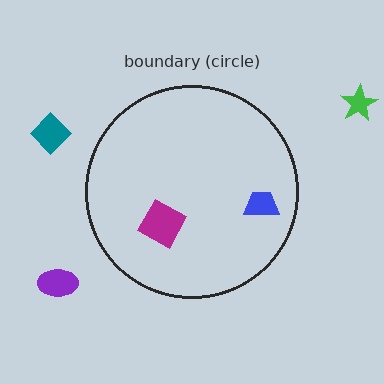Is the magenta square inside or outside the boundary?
Inside.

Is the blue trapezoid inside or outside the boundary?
Inside.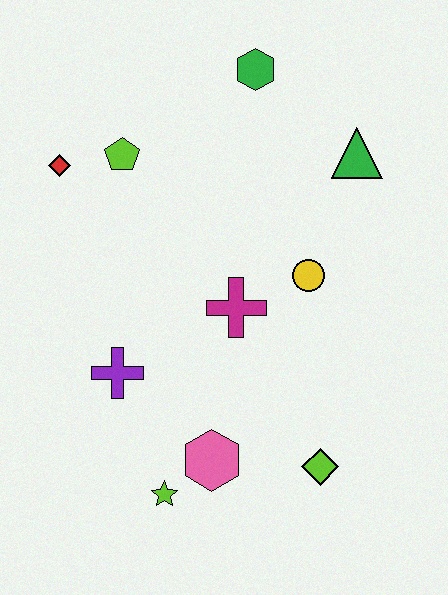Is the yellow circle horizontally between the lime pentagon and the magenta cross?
No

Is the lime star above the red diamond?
No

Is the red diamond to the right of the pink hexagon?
No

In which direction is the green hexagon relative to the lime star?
The green hexagon is above the lime star.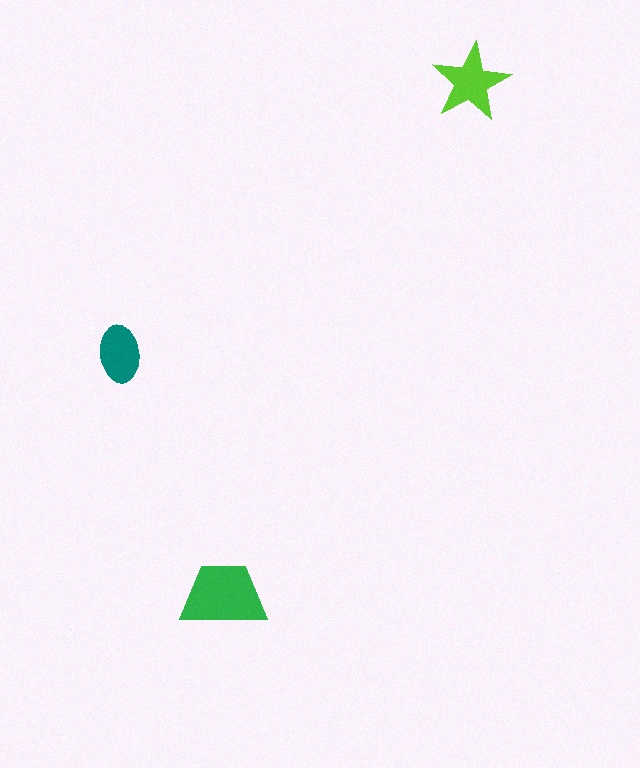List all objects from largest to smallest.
The green trapezoid, the lime star, the teal ellipse.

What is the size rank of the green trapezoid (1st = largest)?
1st.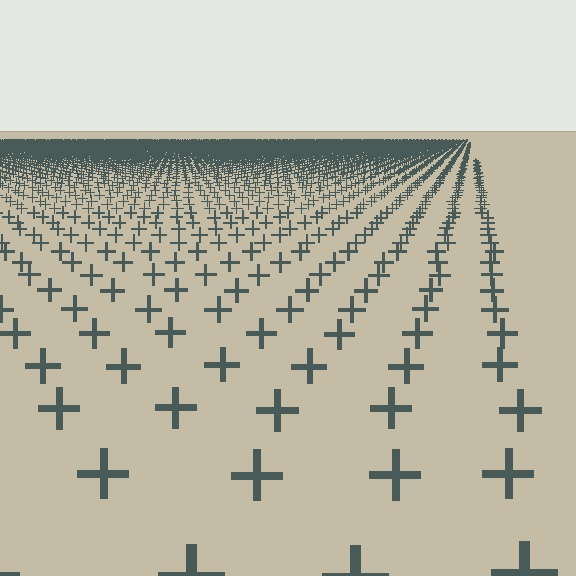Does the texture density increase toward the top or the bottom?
Density increases toward the top.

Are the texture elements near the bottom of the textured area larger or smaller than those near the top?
Larger. Near the bottom, elements are closer to the viewer and appear at a bigger on-screen size.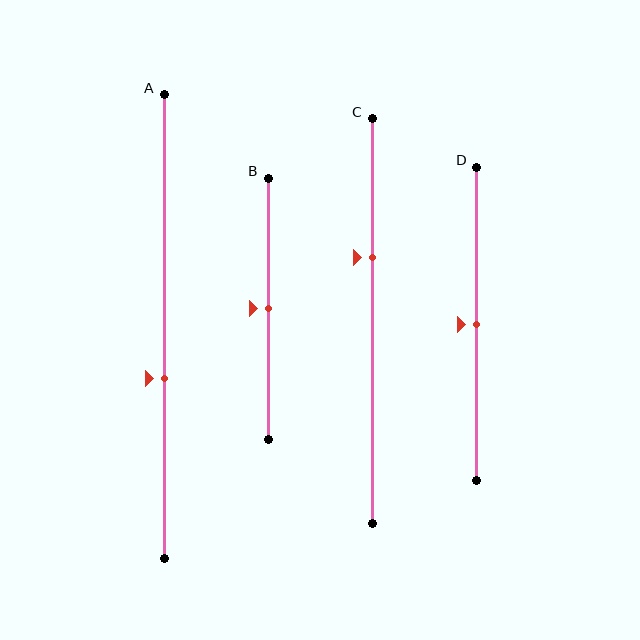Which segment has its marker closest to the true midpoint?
Segment B has its marker closest to the true midpoint.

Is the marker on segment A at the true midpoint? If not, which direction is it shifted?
No, the marker on segment A is shifted downward by about 11% of the segment length.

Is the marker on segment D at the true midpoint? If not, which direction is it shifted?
Yes, the marker on segment D is at the true midpoint.